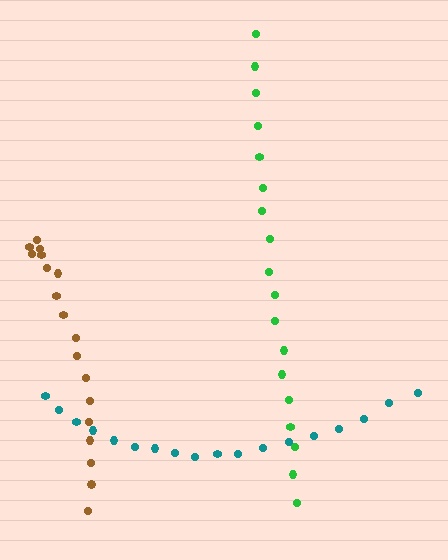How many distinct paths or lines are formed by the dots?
There are 3 distinct paths.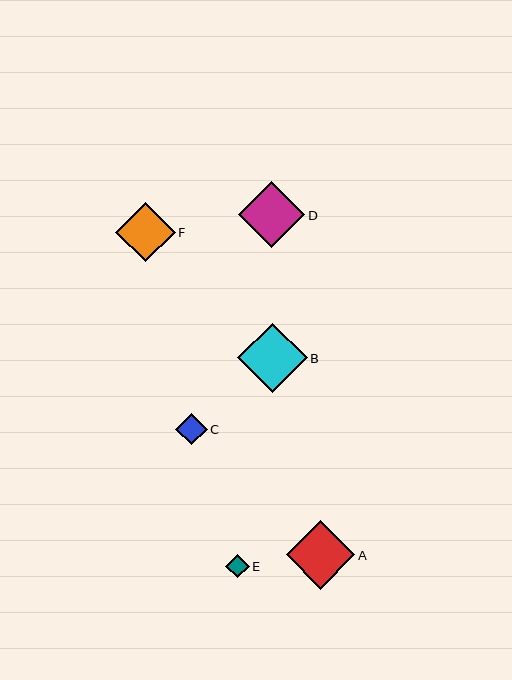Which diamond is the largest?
Diamond B is the largest with a size of approximately 70 pixels.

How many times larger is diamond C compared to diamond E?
Diamond C is approximately 1.3 times the size of diamond E.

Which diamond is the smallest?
Diamond E is the smallest with a size of approximately 23 pixels.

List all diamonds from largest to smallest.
From largest to smallest: B, A, D, F, C, E.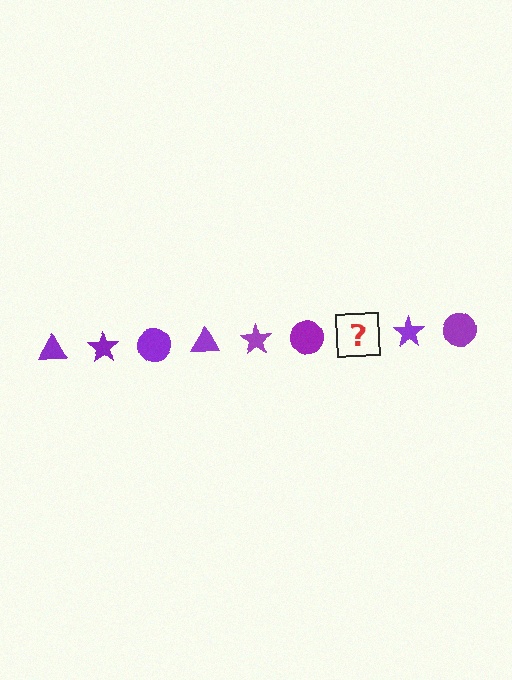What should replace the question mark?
The question mark should be replaced with a purple triangle.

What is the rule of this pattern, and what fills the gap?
The rule is that the pattern cycles through triangle, star, circle shapes in purple. The gap should be filled with a purple triangle.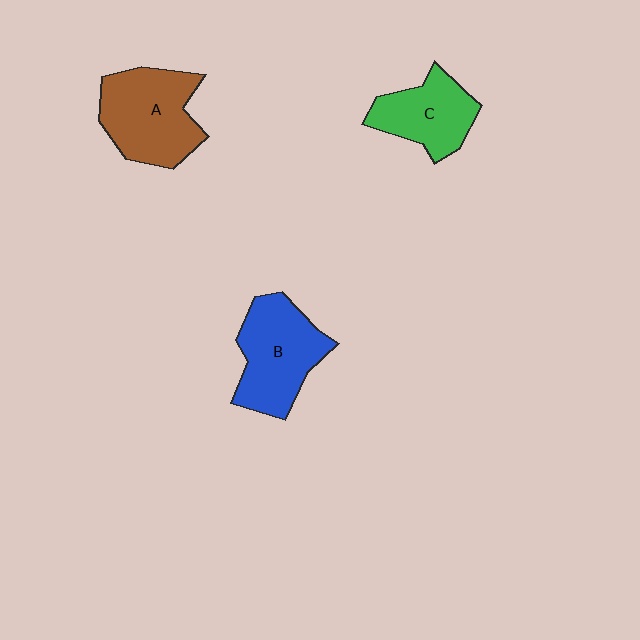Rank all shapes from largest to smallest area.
From largest to smallest: A (brown), B (blue), C (green).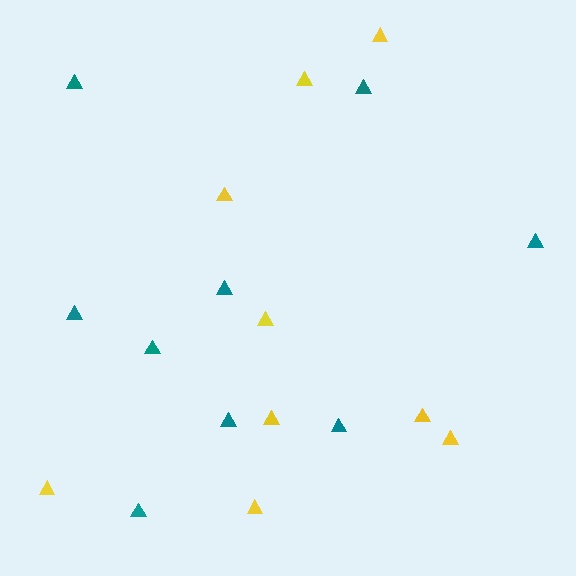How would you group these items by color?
There are 2 groups: one group of yellow triangles (9) and one group of teal triangles (9).